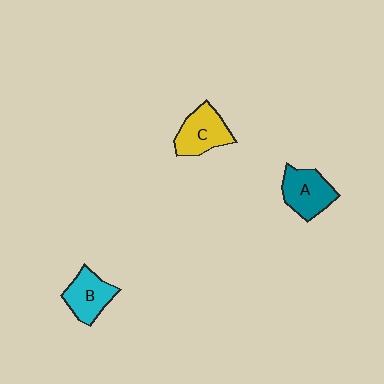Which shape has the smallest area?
Shape B (cyan).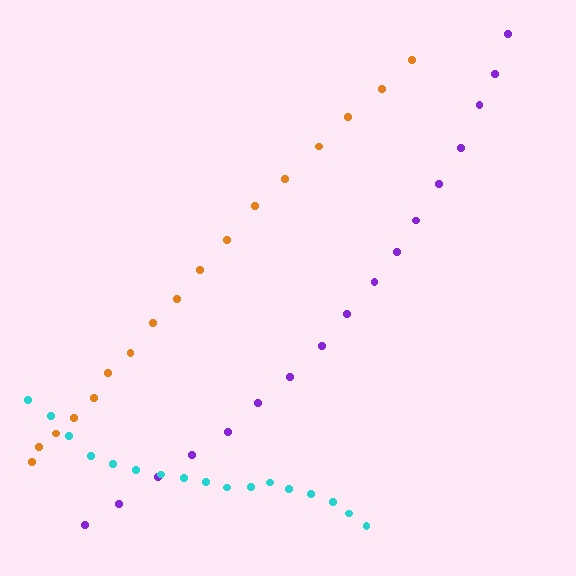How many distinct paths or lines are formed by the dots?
There are 3 distinct paths.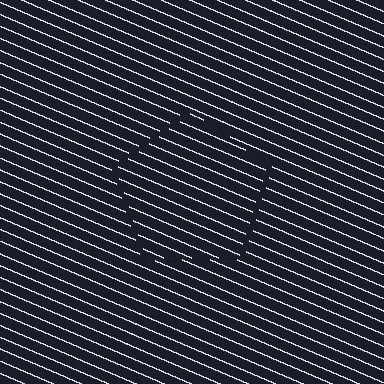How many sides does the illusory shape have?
5 sides — the line-ends trace a pentagon.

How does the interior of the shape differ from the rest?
The interior of the shape contains the same grating, shifted by half a period — the contour is defined by the phase discontinuity where line-ends from the inner and outer gratings abut.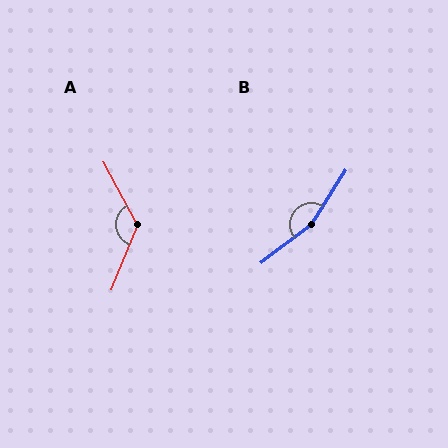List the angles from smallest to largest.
A (130°), B (160°).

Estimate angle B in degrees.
Approximately 160 degrees.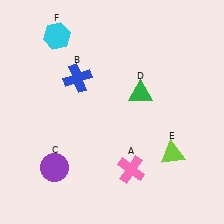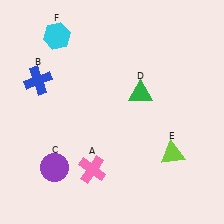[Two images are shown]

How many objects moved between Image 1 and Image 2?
2 objects moved between the two images.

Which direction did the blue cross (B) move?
The blue cross (B) moved left.